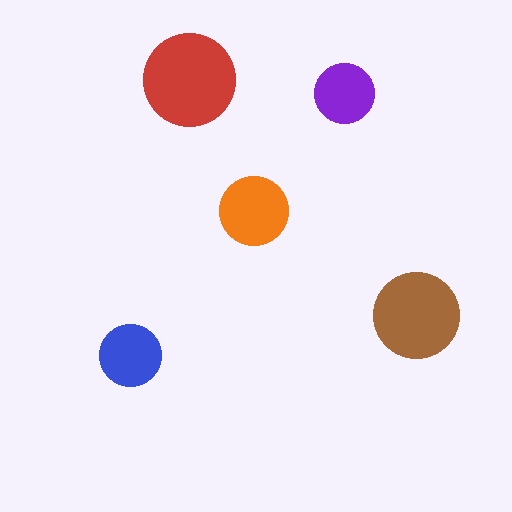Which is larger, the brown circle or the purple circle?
The brown one.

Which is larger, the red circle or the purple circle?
The red one.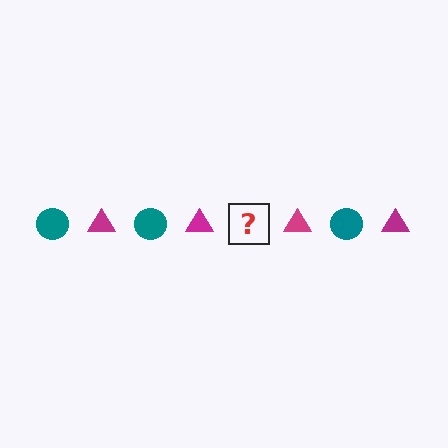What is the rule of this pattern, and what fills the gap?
The rule is that the pattern alternates between teal circle and magenta triangle. The gap should be filled with a teal circle.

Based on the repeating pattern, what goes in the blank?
The blank should be a teal circle.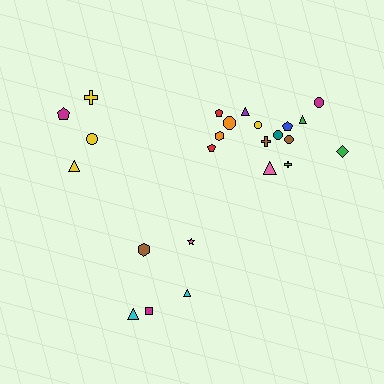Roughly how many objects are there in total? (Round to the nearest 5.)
Roughly 25 objects in total.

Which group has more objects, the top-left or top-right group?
The top-right group.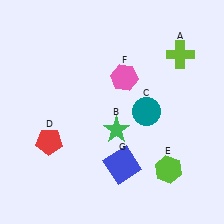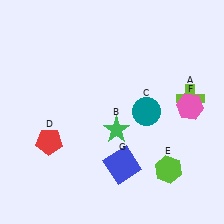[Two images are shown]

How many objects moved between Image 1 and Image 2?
2 objects moved between the two images.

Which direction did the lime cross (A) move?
The lime cross (A) moved down.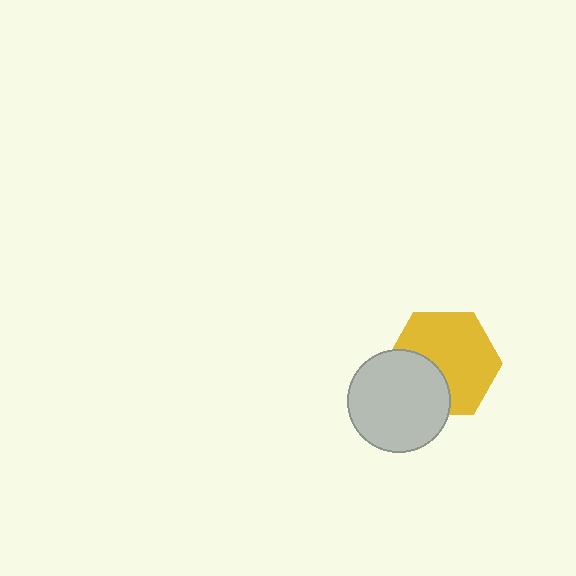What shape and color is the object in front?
The object in front is a light gray circle.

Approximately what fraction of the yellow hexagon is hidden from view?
Roughly 33% of the yellow hexagon is hidden behind the light gray circle.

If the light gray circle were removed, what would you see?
You would see the complete yellow hexagon.